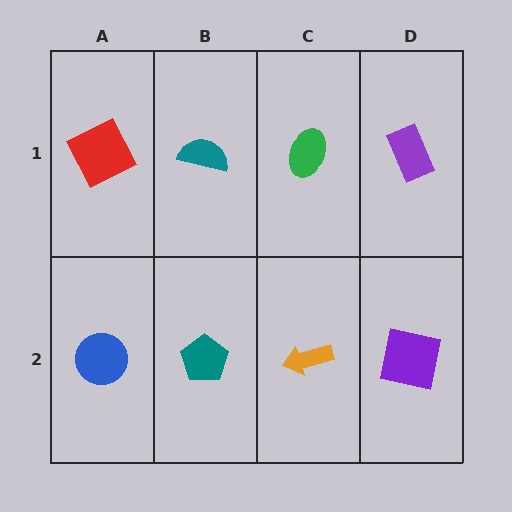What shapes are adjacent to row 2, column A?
A red square (row 1, column A), a teal pentagon (row 2, column B).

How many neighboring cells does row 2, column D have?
2.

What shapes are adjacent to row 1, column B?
A teal pentagon (row 2, column B), a red square (row 1, column A), a green ellipse (row 1, column C).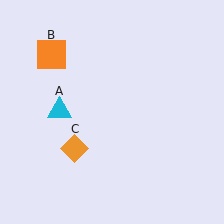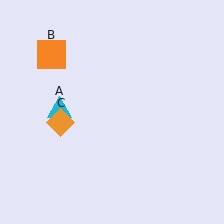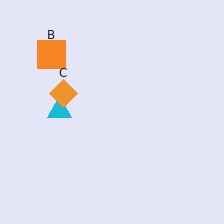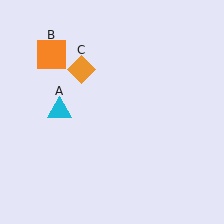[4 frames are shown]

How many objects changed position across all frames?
1 object changed position: orange diamond (object C).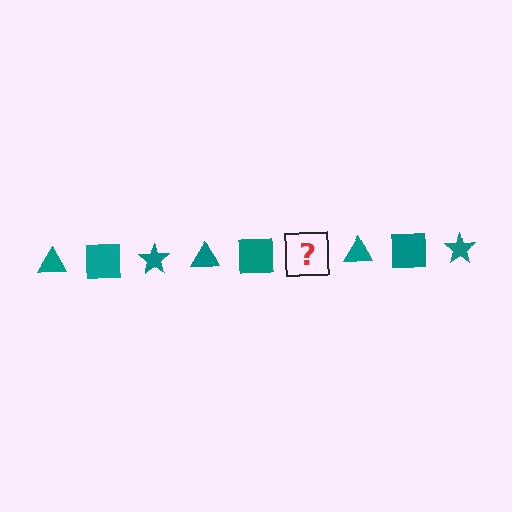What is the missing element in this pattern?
The missing element is a teal star.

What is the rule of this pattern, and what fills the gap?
The rule is that the pattern cycles through triangle, square, star shapes in teal. The gap should be filled with a teal star.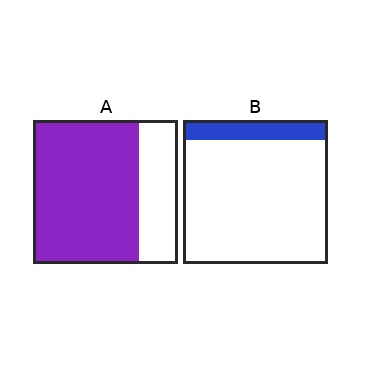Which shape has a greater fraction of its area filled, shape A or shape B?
Shape A.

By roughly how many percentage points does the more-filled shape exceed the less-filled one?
By roughly 60 percentage points (A over B).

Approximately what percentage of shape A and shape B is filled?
A is approximately 75% and B is approximately 15%.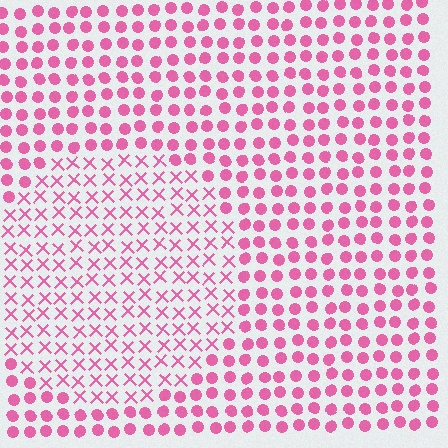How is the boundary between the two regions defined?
The boundary is defined by a change in element shape: X marks inside vs. circles outside. All elements share the same color and spacing.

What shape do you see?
I see a circle.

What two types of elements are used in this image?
The image uses X marks inside the circle region and circles outside it.